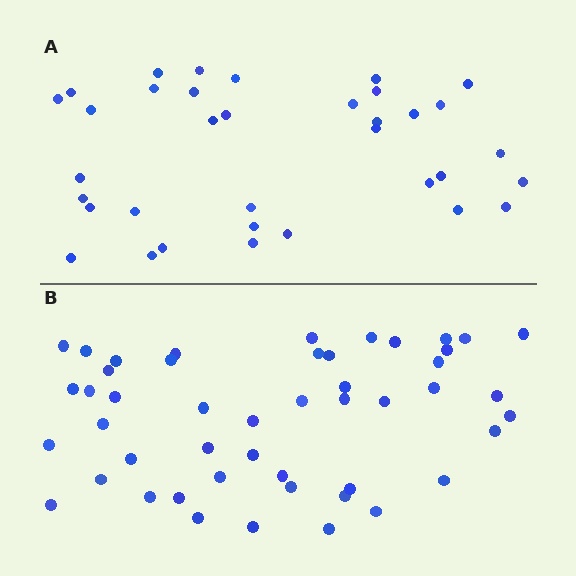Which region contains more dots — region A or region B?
Region B (the bottom region) has more dots.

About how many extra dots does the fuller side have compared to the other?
Region B has approximately 15 more dots than region A.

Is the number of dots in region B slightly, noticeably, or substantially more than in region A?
Region B has noticeably more, but not dramatically so. The ratio is roughly 1.4 to 1.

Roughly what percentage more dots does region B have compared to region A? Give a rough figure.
About 35% more.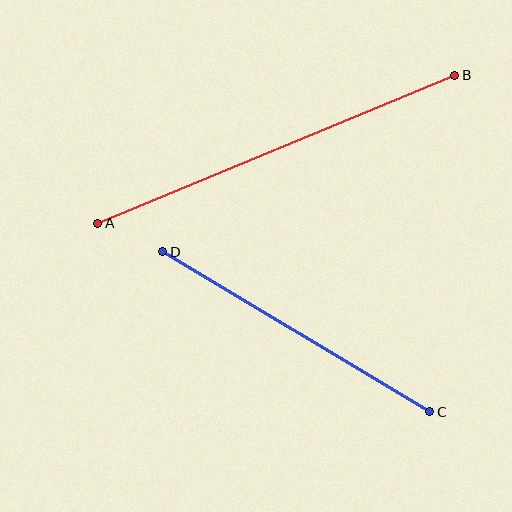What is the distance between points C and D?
The distance is approximately 311 pixels.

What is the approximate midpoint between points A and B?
The midpoint is at approximately (276, 149) pixels.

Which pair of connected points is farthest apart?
Points A and B are farthest apart.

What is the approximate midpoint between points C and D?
The midpoint is at approximately (296, 332) pixels.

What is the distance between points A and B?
The distance is approximately 387 pixels.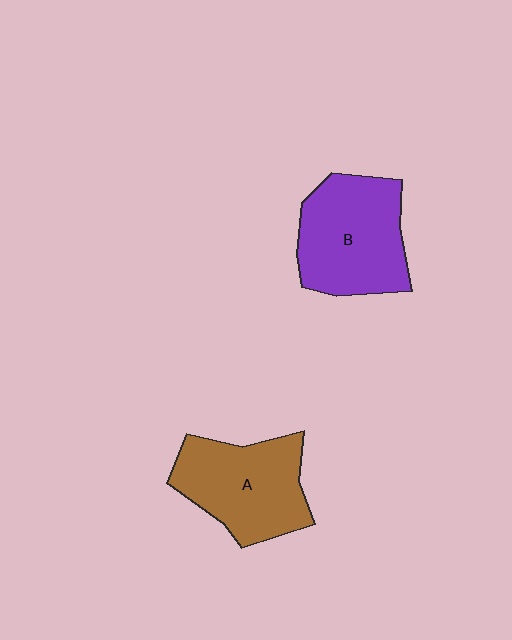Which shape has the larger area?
Shape B (purple).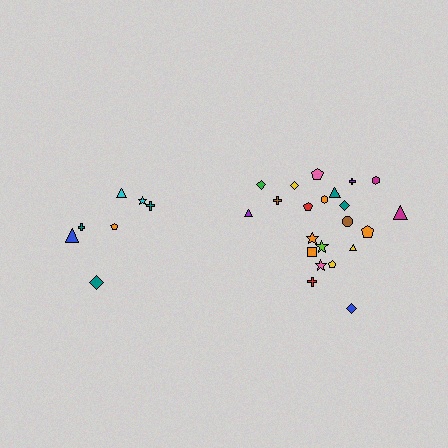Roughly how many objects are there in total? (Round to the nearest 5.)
Roughly 30 objects in total.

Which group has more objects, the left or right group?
The right group.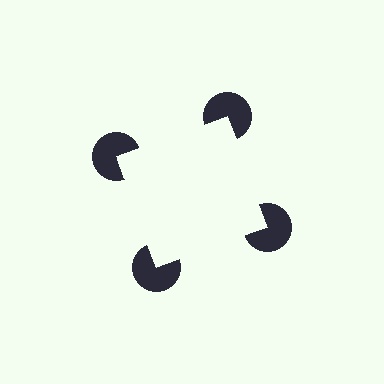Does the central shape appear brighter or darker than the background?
It typically appears slightly brighter than the background, even though no actual brightness change is drawn.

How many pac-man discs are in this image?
There are 4 — one at each vertex of the illusory square.